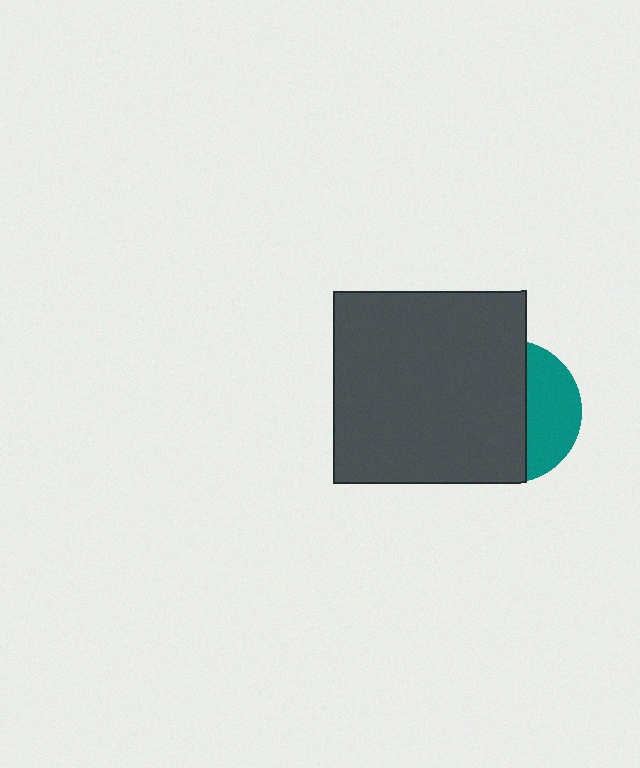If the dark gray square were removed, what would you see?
You would see the complete teal circle.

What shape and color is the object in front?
The object in front is a dark gray square.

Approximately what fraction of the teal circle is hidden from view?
Roughly 65% of the teal circle is hidden behind the dark gray square.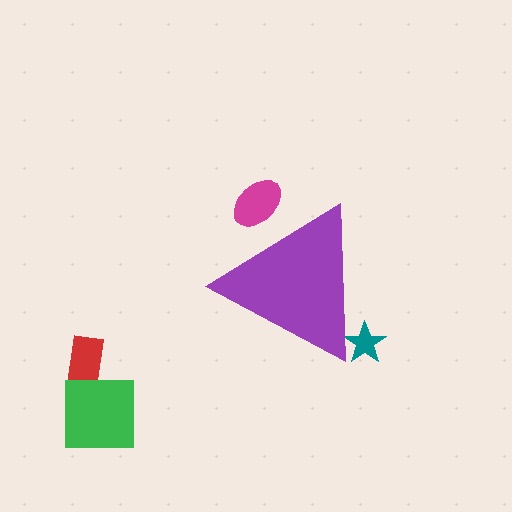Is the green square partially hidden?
No, the green square is fully visible.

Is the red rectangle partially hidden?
No, the red rectangle is fully visible.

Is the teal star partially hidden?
Yes, the teal star is partially hidden behind the purple triangle.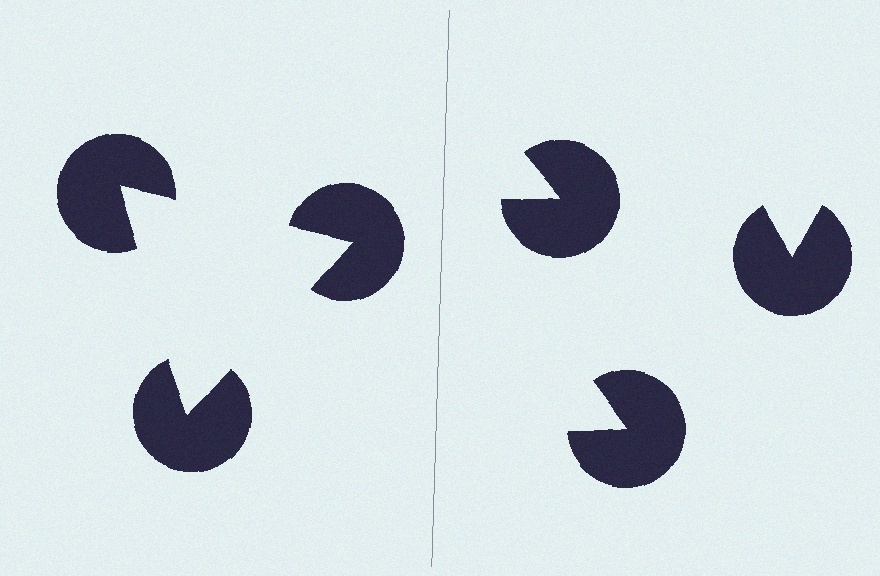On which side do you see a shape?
An illusory triangle appears on the left side. On the right side the wedge cuts are rotated, so no coherent shape forms.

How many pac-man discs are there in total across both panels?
6 — 3 on each side.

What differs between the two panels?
The pac-man discs are positioned identically on both sides; only the wedge orientations differ. On the left they align to a triangle; on the right they are misaligned.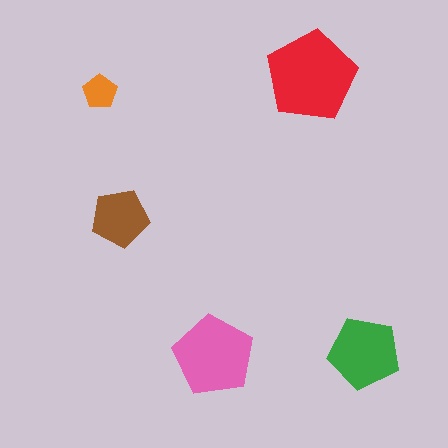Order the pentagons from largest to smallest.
the red one, the pink one, the green one, the brown one, the orange one.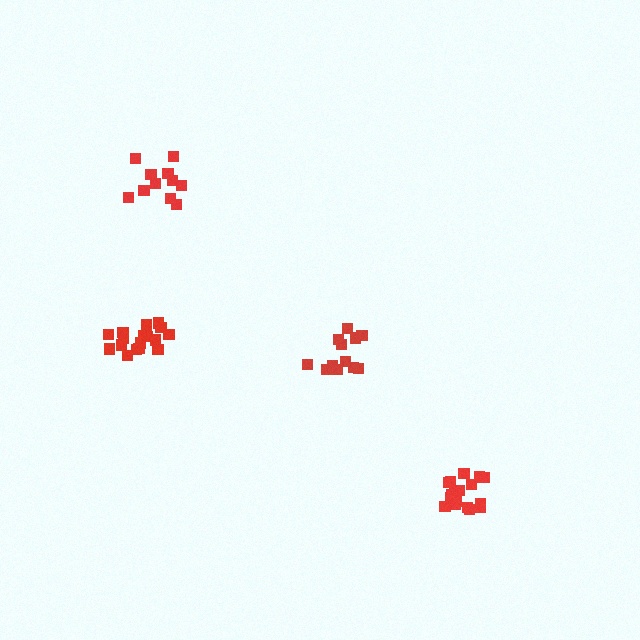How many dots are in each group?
Group 1: 17 dots, Group 2: 11 dots, Group 3: 17 dots, Group 4: 12 dots (57 total).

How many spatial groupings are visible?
There are 4 spatial groupings.